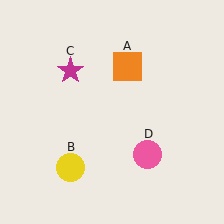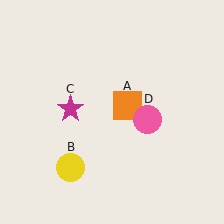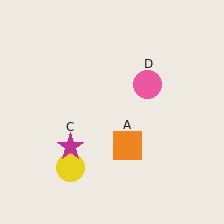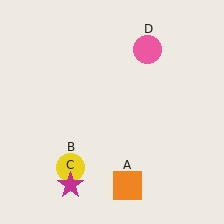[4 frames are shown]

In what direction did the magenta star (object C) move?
The magenta star (object C) moved down.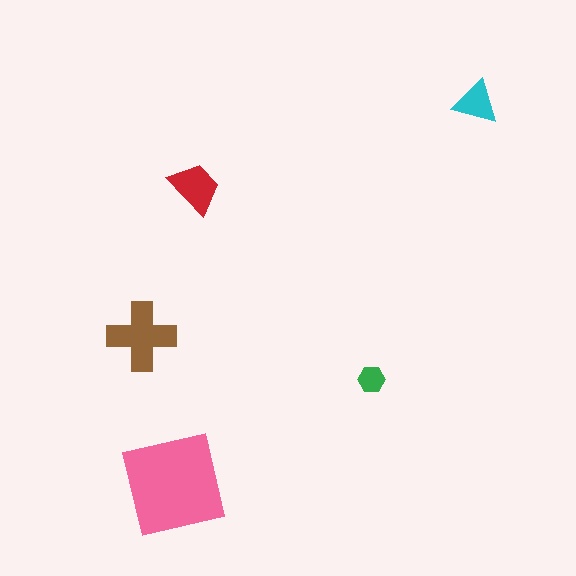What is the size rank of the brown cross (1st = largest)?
2nd.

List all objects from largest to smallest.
The pink square, the brown cross, the red trapezoid, the cyan triangle, the green hexagon.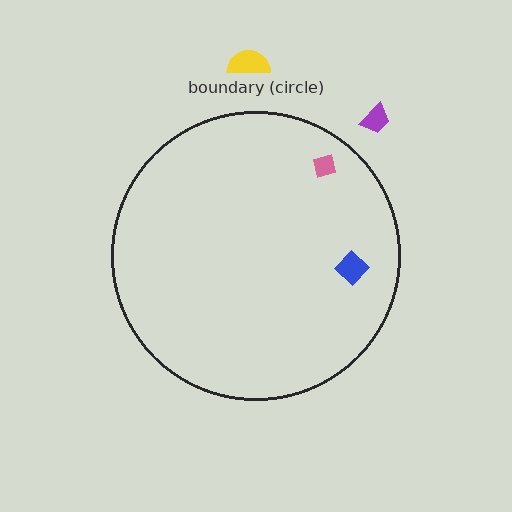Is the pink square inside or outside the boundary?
Inside.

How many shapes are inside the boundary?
2 inside, 2 outside.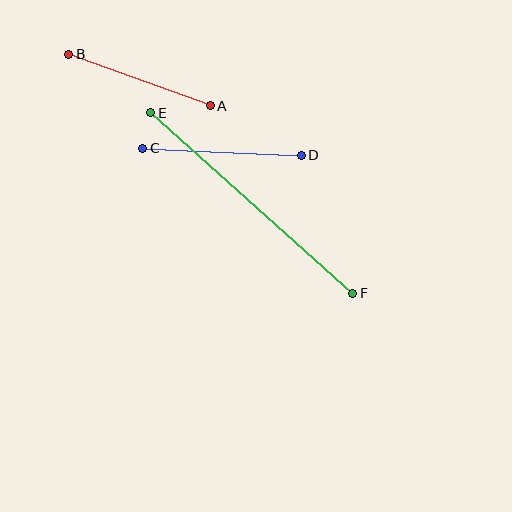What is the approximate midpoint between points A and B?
The midpoint is at approximately (139, 80) pixels.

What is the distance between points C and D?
The distance is approximately 159 pixels.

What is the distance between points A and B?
The distance is approximately 151 pixels.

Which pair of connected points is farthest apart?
Points E and F are farthest apart.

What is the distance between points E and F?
The distance is approximately 271 pixels.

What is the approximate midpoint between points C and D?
The midpoint is at approximately (222, 152) pixels.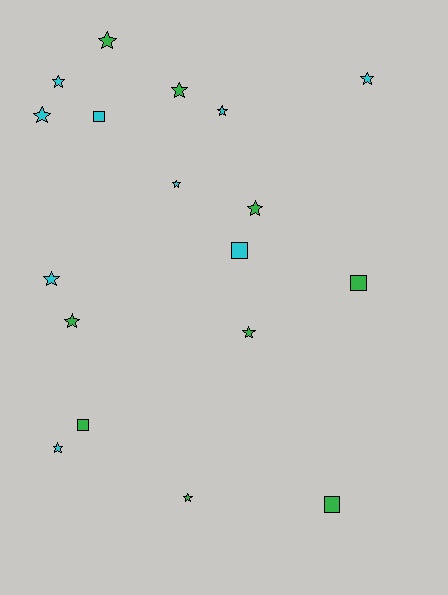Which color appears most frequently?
Green, with 9 objects.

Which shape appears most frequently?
Star, with 13 objects.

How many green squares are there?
There are 3 green squares.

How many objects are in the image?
There are 18 objects.